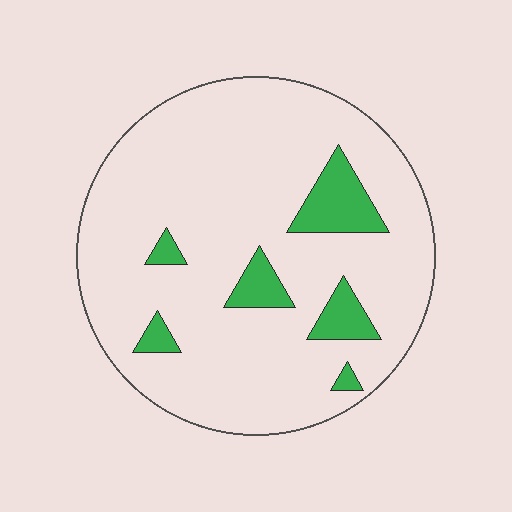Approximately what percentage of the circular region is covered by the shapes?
Approximately 10%.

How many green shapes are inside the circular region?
6.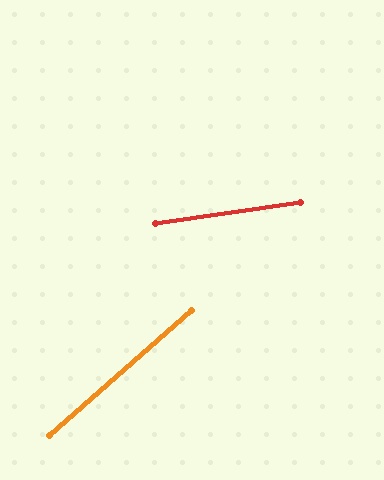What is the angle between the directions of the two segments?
Approximately 33 degrees.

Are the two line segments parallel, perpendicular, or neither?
Neither parallel nor perpendicular — they differ by about 33°.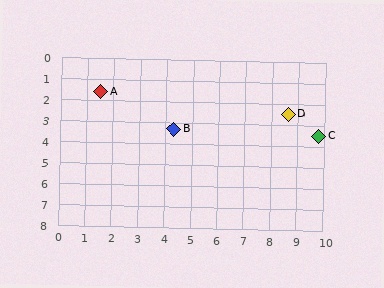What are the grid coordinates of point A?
Point A is at approximately (1.5, 1.6).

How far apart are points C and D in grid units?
Points C and D are about 1.6 grid units apart.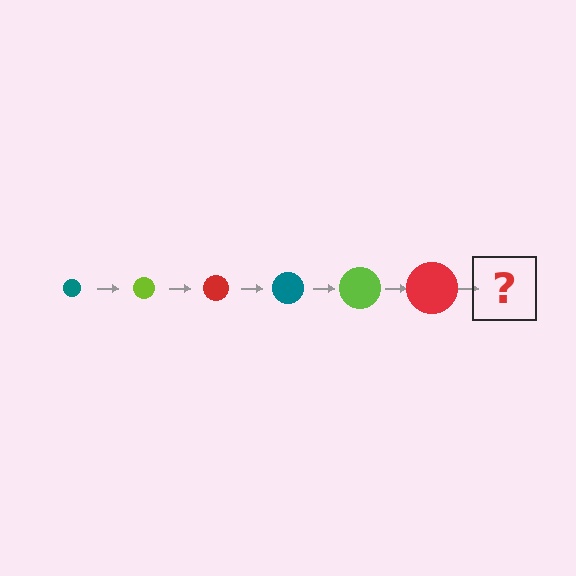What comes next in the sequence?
The next element should be a teal circle, larger than the previous one.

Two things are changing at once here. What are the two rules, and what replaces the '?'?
The two rules are that the circle grows larger each step and the color cycles through teal, lime, and red. The '?' should be a teal circle, larger than the previous one.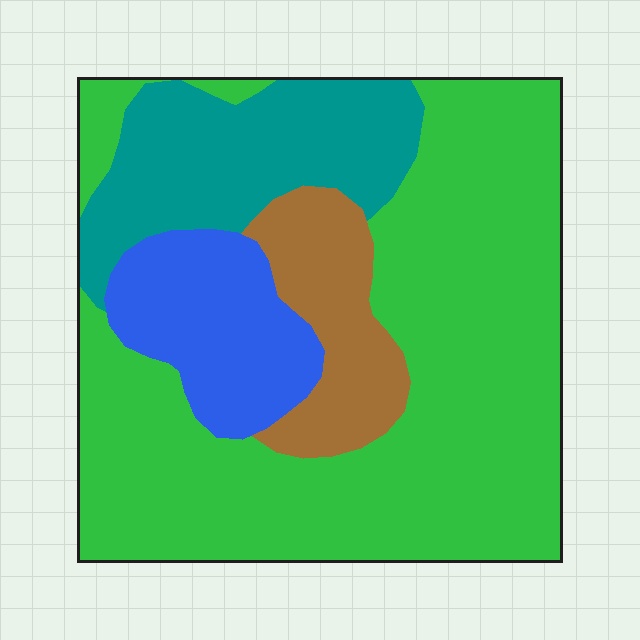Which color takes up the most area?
Green, at roughly 60%.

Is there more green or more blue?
Green.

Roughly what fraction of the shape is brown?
Brown covers about 10% of the shape.